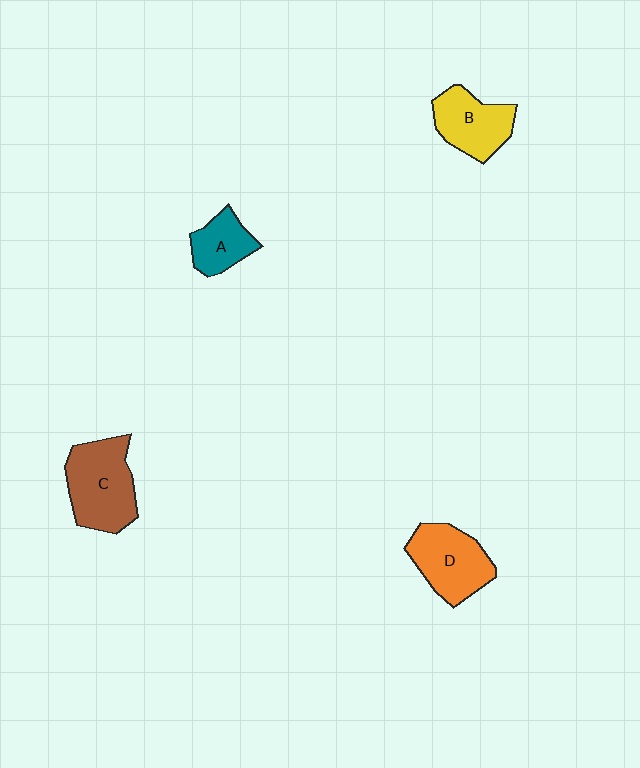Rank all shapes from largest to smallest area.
From largest to smallest: C (brown), D (orange), B (yellow), A (teal).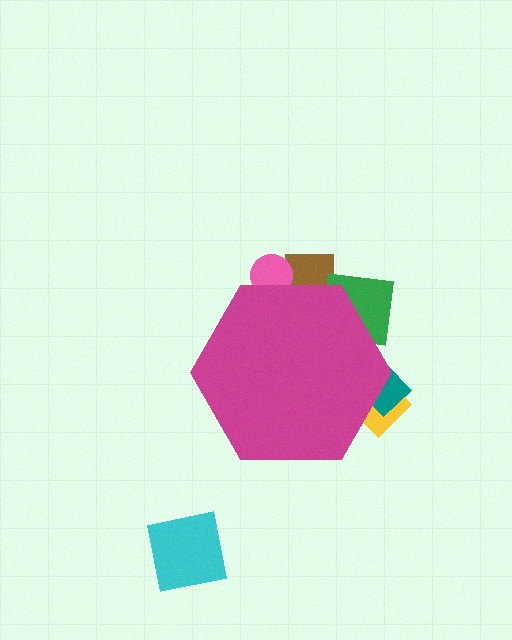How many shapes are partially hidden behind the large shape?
5 shapes are partially hidden.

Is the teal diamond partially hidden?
Yes, the teal diamond is partially hidden behind the magenta hexagon.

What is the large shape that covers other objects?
A magenta hexagon.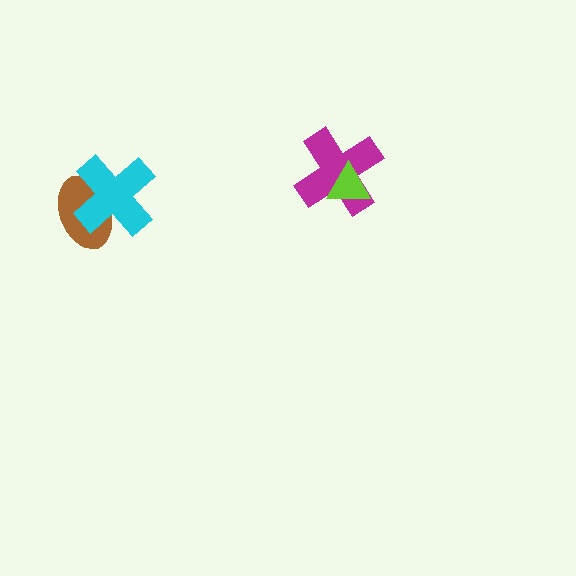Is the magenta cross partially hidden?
Yes, it is partially covered by another shape.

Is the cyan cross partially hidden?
No, no other shape covers it.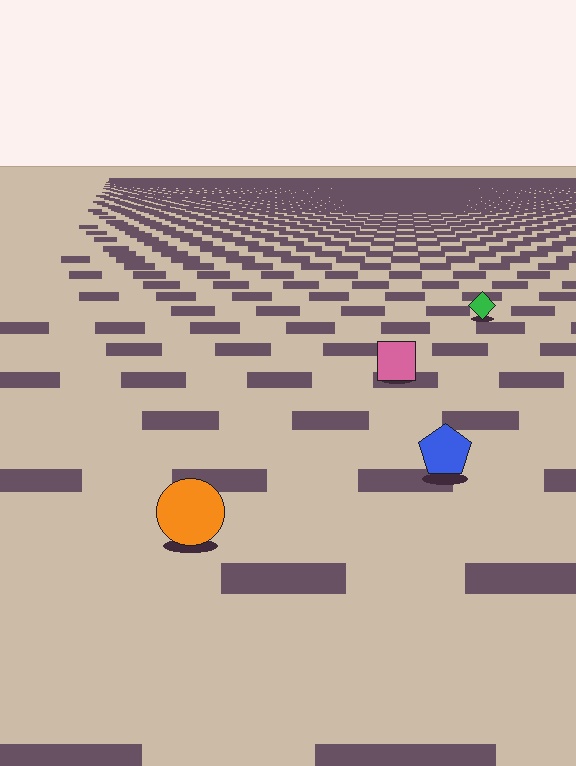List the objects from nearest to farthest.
From nearest to farthest: the orange circle, the blue pentagon, the pink square, the green diamond.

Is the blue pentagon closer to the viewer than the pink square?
Yes. The blue pentagon is closer — you can tell from the texture gradient: the ground texture is coarser near it.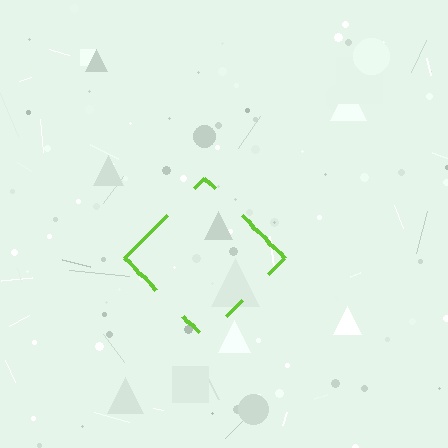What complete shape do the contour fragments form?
The contour fragments form a diamond.